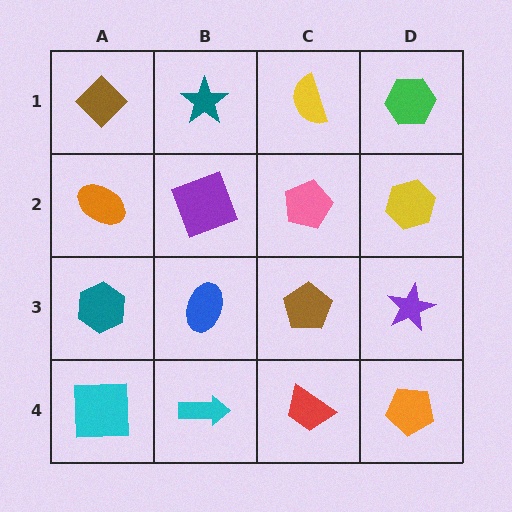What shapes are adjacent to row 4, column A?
A teal hexagon (row 3, column A), a cyan arrow (row 4, column B).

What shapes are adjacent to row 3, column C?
A pink pentagon (row 2, column C), a red trapezoid (row 4, column C), a blue ellipse (row 3, column B), a purple star (row 3, column D).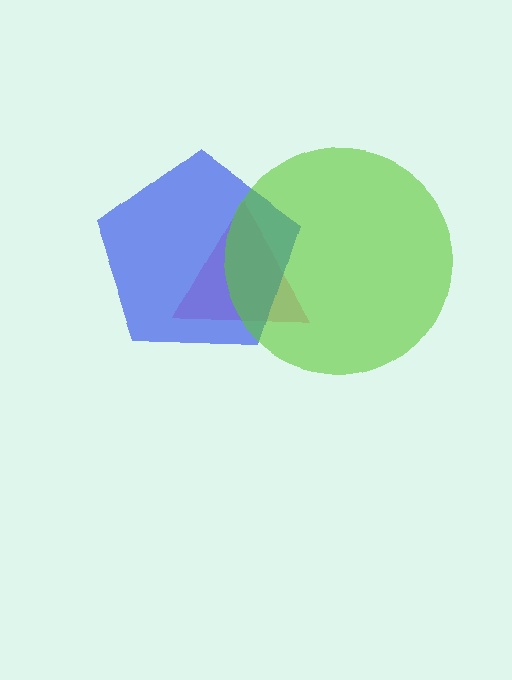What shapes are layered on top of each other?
The layered shapes are: a pink triangle, a blue pentagon, a lime circle.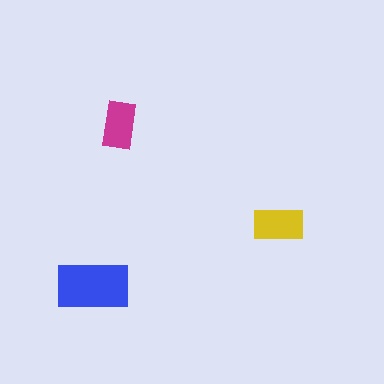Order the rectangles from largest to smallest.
the blue one, the yellow one, the magenta one.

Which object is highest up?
The magenta rectangle is topmost.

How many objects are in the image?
There are 3 objects in the image.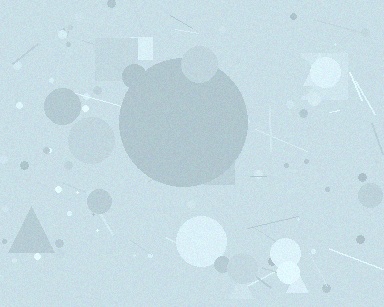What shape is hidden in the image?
A circle is hidden in the image.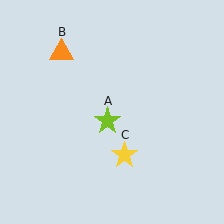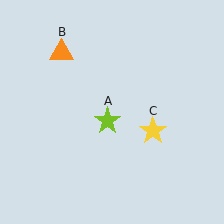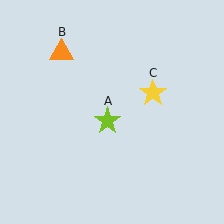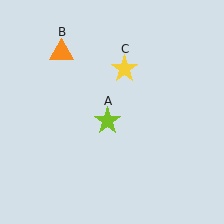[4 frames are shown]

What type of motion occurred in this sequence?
The yellow star (object C) rotated counterclockwise around the center of the scene.